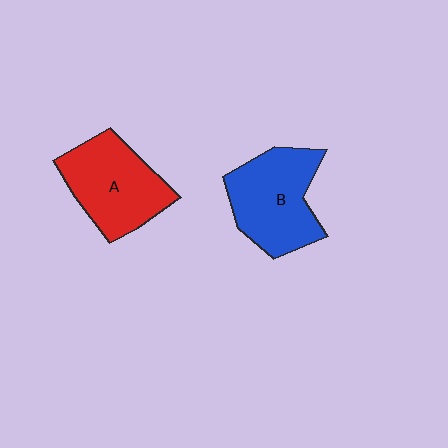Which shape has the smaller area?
Shape A (red).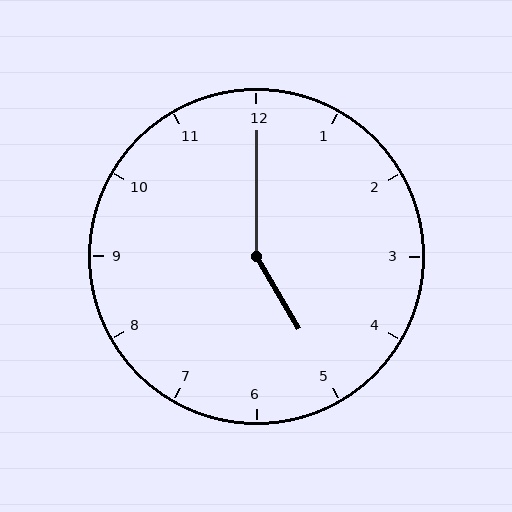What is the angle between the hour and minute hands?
Approximately 150 degrees.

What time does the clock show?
5:00.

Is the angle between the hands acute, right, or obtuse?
It is obtuse.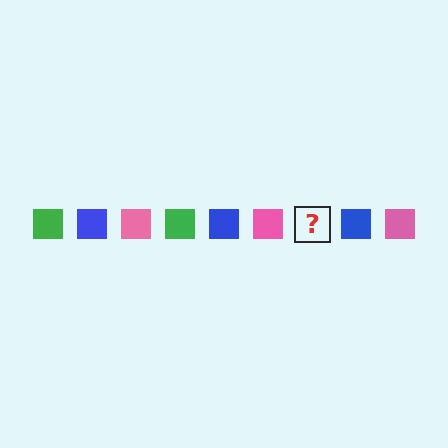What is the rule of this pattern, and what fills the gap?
The rule is that the pattern cycles through green, blue, pink squares. The gap should be filled with a green square.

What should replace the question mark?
The question mark should be replaced with a green square.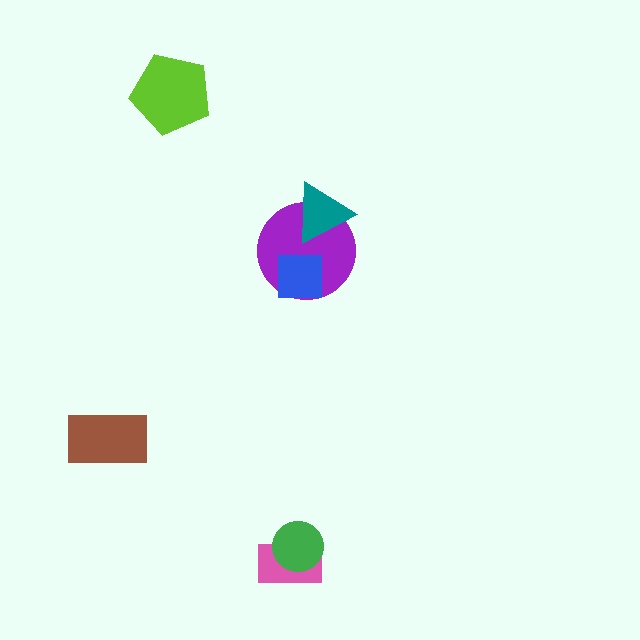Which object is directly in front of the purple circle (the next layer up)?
The blue square is directly in front of the purple circle.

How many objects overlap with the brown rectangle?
0 objects overlap with the brown rectangle.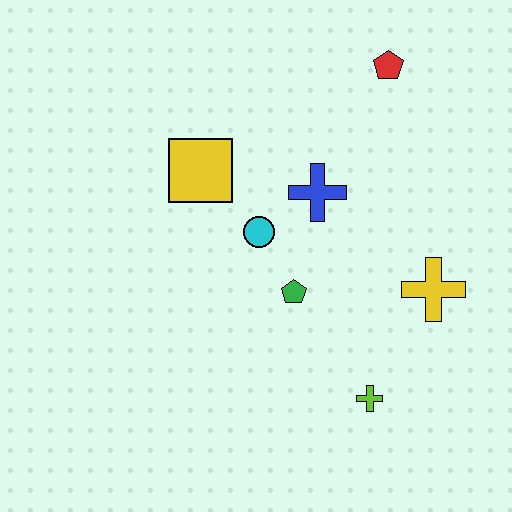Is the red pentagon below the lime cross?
No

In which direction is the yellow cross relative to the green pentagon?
The yellow cross is to the right of the green pentagon.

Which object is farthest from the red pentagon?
The lime cross is farthest from the red pentagon.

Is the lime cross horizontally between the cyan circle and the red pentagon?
Yes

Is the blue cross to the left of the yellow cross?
Yes